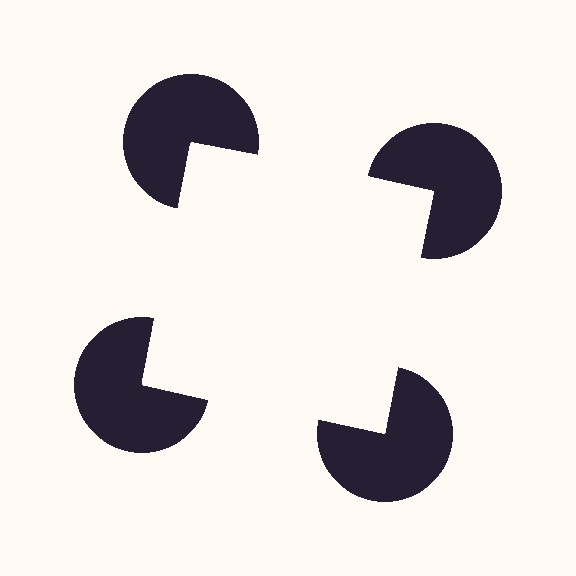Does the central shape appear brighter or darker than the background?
It typically appears slightly brighter than the background, even though no actual brightness change is drawn.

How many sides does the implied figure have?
4 sides.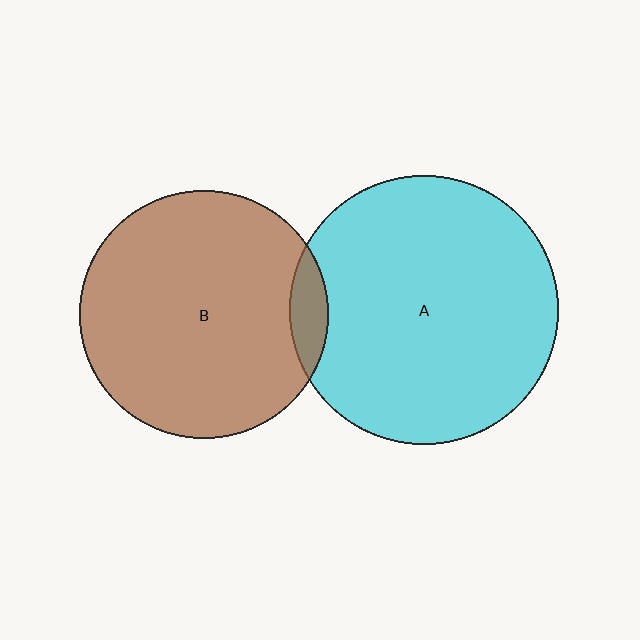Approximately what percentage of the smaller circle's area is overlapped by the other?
Approximately 5%.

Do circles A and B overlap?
Yes.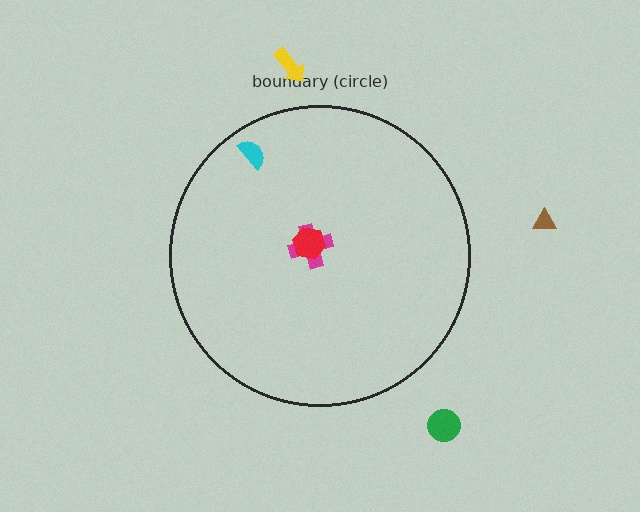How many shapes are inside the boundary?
3 inside, 3 outside.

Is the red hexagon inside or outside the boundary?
Inside.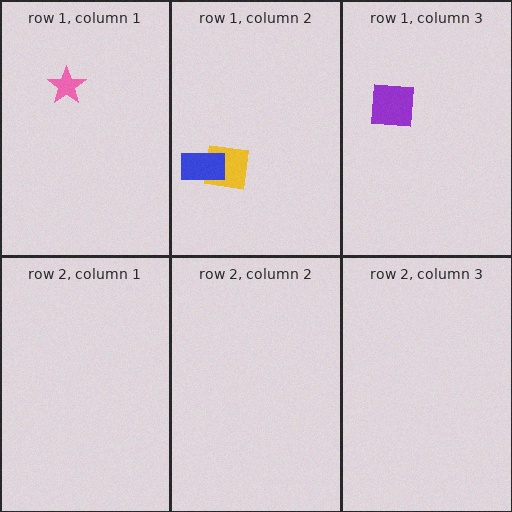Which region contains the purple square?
The row 1, column 3 region.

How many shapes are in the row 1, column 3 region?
1.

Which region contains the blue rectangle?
The row 1, column 2 region.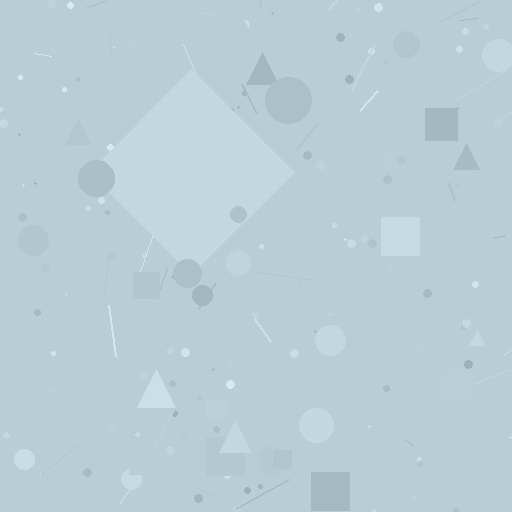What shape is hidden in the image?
A diamond is hidden in the image.